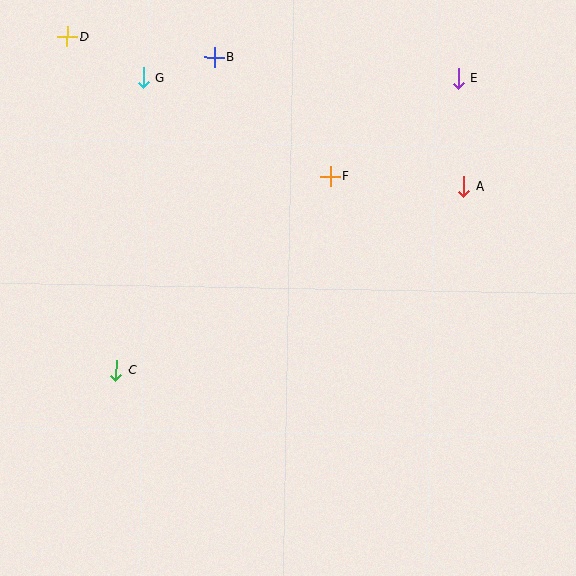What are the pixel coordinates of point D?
Point D is at (67, 37).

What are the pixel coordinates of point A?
Point A is at (463, 186).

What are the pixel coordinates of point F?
Point F is at (330, 176).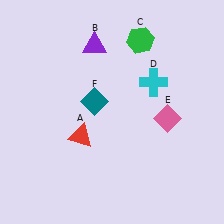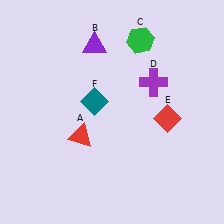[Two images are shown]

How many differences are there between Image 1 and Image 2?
There are 2 differences between the two images.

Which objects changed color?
D changed from cyan to purple. E changed from pink to red.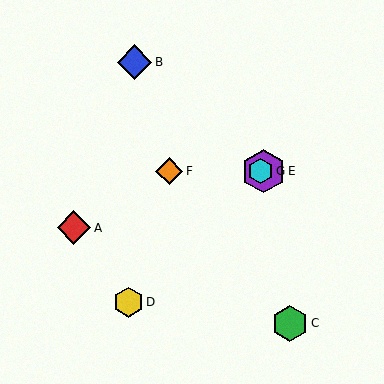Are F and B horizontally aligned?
No, F is at y≈171 and B is at y≈62.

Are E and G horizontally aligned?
Yes, both are at y≈171.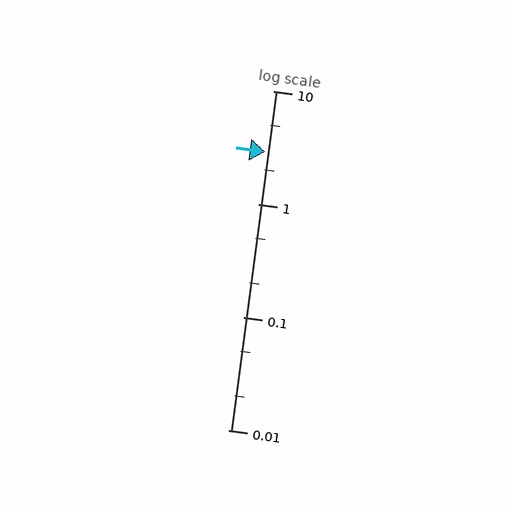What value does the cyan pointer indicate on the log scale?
The pointer indicates approximately 2.9.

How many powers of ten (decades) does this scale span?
The scale spans 3 decades, from 0.01 to 10.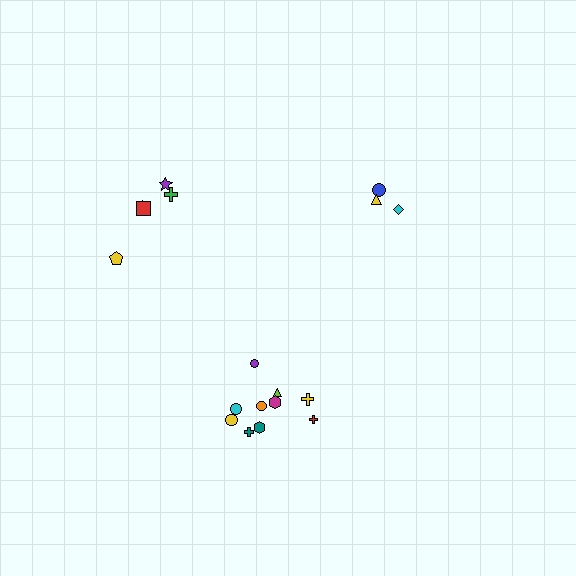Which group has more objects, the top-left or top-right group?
The top-left group.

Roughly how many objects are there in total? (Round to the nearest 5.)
Roughly 20 objects in total.